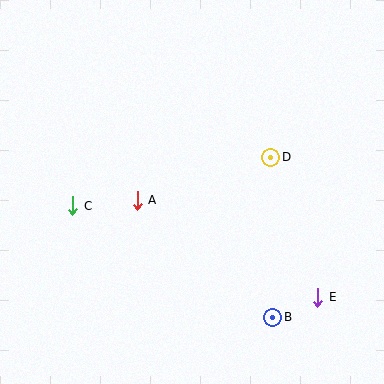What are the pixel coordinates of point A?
Point A is at (137, 200).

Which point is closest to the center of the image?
Point A at (137, 200) is closest to the center.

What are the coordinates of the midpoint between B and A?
The midpoint between B and A is at (205, 259).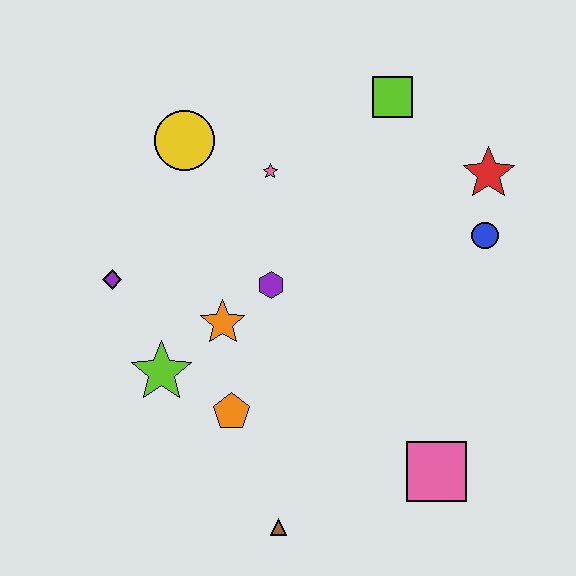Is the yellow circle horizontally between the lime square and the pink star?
No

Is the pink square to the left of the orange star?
No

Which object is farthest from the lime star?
The red star is farthest from the lime star.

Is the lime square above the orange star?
Yes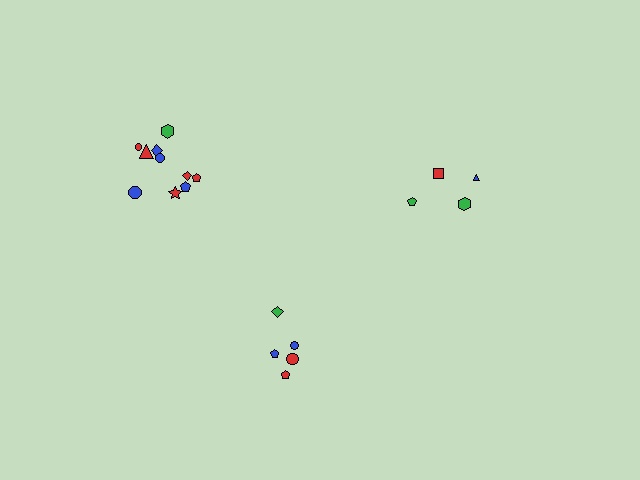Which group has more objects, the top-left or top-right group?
The top-left group.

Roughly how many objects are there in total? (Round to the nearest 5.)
Roughly 20 objects in total.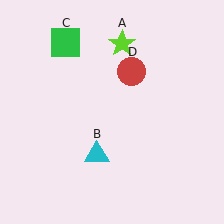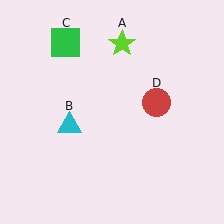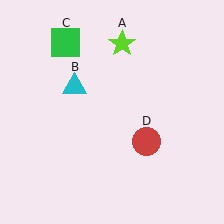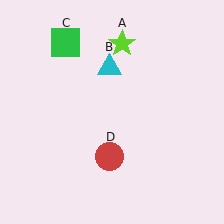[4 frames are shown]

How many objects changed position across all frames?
2 objects changed position: cyan triangle (object B), red circle (object D).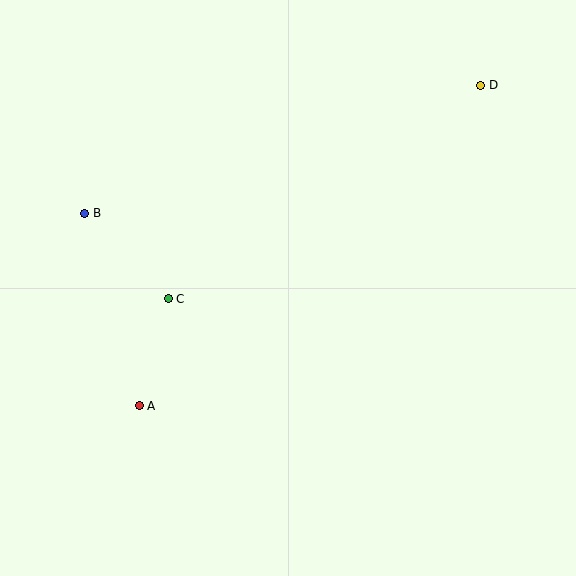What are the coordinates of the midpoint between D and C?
The midpoint between D and C is at (325, 192).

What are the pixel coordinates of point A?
Point A is at (139, 406).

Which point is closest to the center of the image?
Point C at (168, 299) is closest to the center.